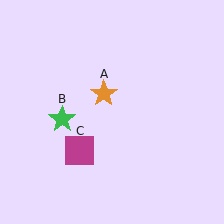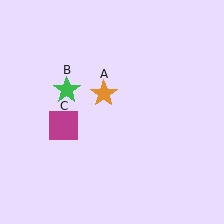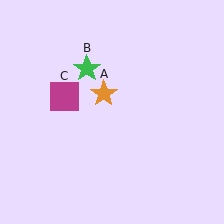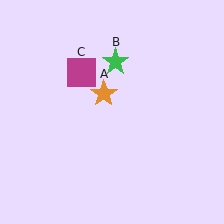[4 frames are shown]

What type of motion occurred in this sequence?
The green star (object B), magenta square (object C) rotated clockwise around the center of the scene.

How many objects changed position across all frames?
2 objects changed position: green star (object B), magenta square (object C).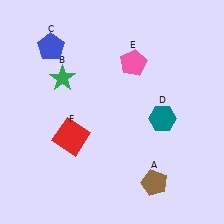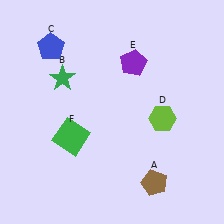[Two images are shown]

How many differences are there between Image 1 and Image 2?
There are 3 differences between the two images.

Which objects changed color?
D changed from teal to lime. E changed from pink to purple. F changed from red to green.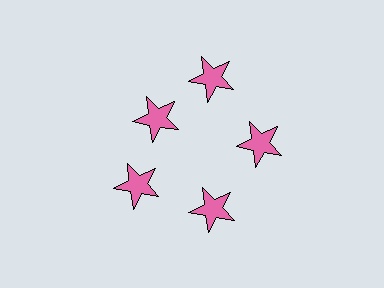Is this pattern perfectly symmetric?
No. The 5 pink stars are arranged in a ring, but one element near the 10 o'clock position is pulled inward toward the center, breaking the 5-fold rotational symmetry.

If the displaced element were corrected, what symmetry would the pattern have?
It would have 5-fold rotational symmetry — the pattern would map onto itself every 72 degrees.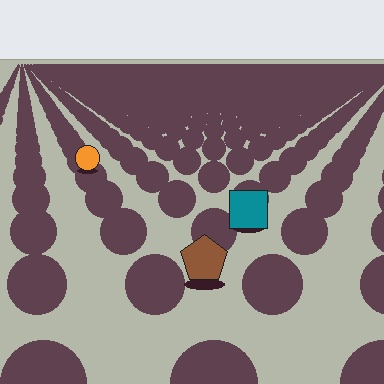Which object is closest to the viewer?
The brown pentagon is closest. The texture marks near it are larger and more spread out.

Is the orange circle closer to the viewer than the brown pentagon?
No. The brown pentagon is closer — you can tell from the texture gradient: the ground texture is coarser near it.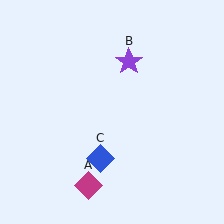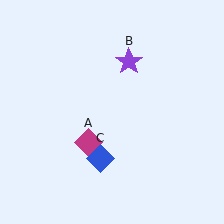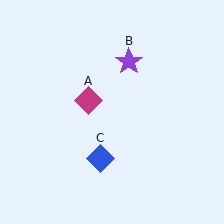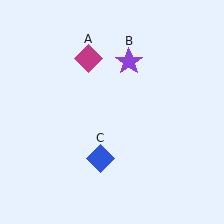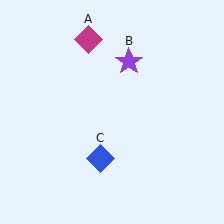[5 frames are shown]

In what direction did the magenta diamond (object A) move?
The magenta diamond (object A) moved up.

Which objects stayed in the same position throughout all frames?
Purple star (object B) and blue diamond (object C) remained stationary.